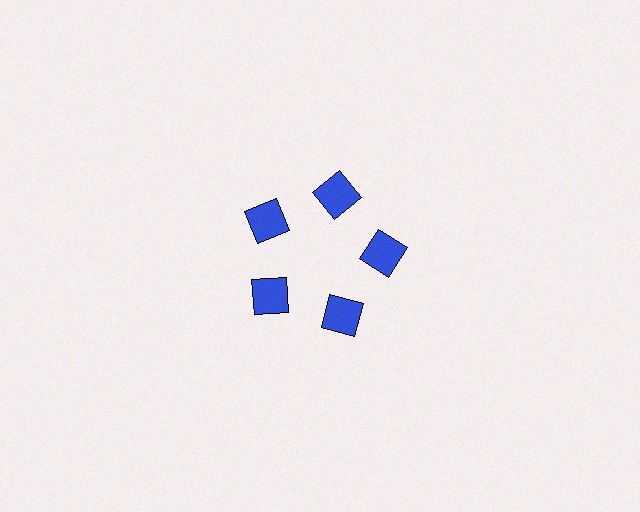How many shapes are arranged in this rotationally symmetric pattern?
There are 5 shapes, arranged in 5 groups of 1.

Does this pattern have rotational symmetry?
Yes, this pattern has 5-fold rotational symmetry. It looks the same after rotating 72 degrees around the center.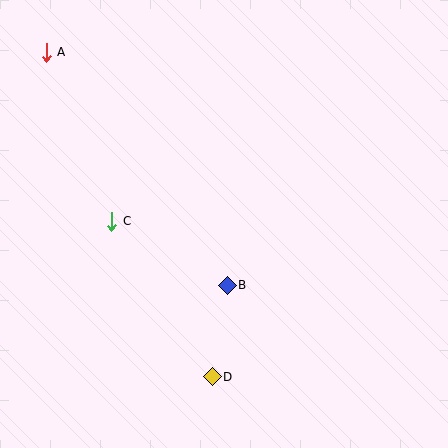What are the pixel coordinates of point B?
Point B is at (227, 285).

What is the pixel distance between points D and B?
The distance between D and B is 93 pixels.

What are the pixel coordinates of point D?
Point D is at (212, 377).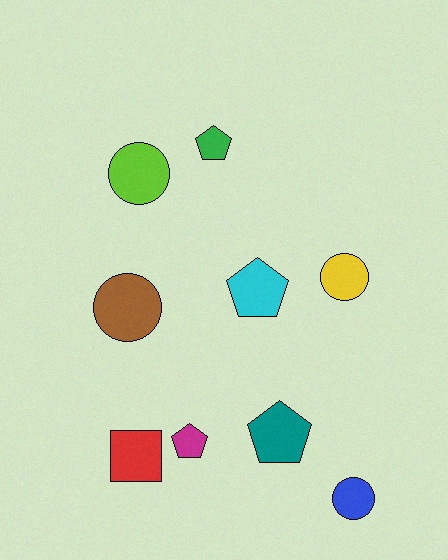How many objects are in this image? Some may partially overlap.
There are 9 objects.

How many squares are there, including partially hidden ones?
There is 1 square.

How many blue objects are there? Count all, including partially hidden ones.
There is 1 blue object.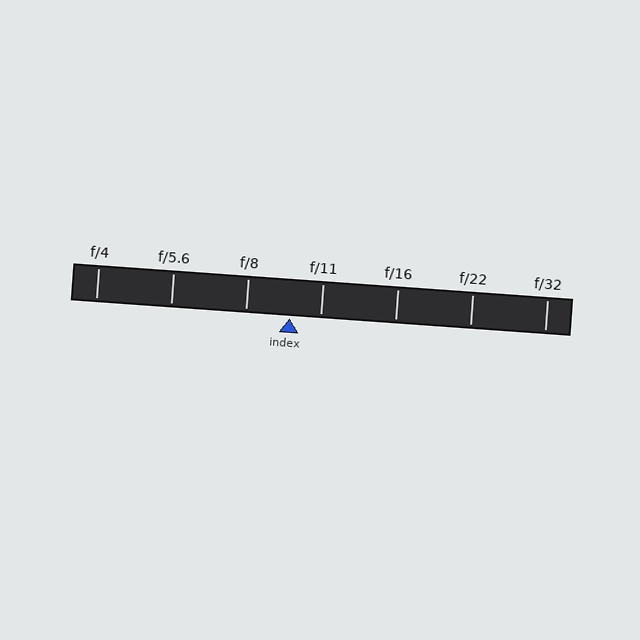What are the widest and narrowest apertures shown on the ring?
The widest aperture shown is f/4 and the narrowest is f/32.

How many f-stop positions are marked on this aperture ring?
There are 7 f-stop positions marked.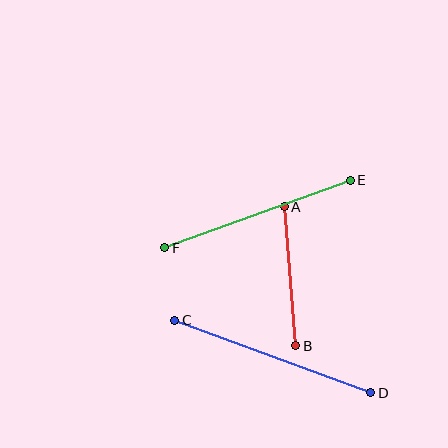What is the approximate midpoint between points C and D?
The midpoint is at approximately (273, 356) pixels.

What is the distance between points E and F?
The distance is approximately 198 pixels.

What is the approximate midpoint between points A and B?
The midpoint is at approximately (290, 276) pixels.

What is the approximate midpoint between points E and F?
The midpoint is at approximately (258, 214) pixels.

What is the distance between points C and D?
The distance is approximately 209 pixels.